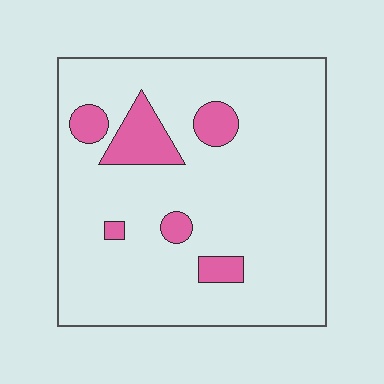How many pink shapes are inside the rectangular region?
6.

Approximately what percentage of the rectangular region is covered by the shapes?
Approximately 10%.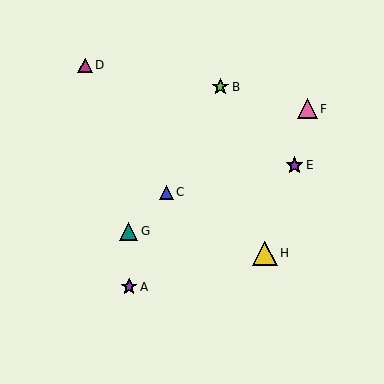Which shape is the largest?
The yellow triangle (labeled H) is the largest.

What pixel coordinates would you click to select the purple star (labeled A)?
Click at (129, 287) to select the purple star A.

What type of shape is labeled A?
Shape A is a purple star.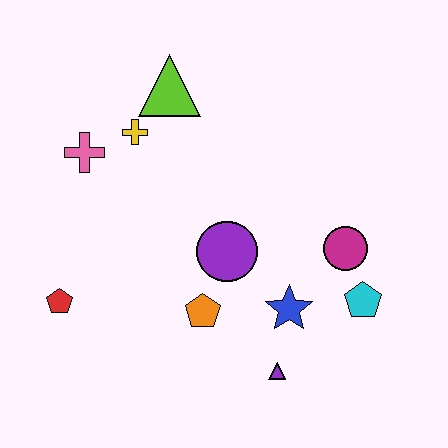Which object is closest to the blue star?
The purple triangle is closest to the blue star.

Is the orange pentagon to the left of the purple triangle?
Yes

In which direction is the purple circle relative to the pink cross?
The purple circle is to the right of the pink cross.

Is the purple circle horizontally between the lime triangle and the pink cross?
No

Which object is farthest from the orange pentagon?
The lime triangle is farthest from the orange pentagon.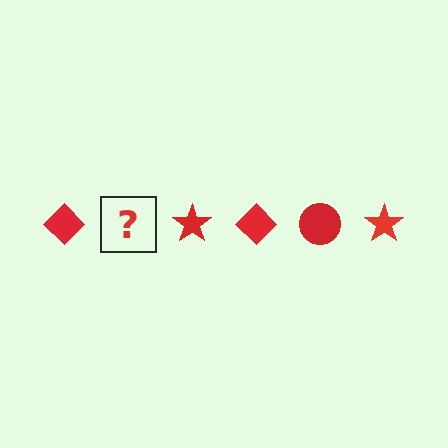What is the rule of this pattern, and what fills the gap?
The rule is that the pattern cycles through diamond, circle, star shapes in red. The gap should be filled with a red circle.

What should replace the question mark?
The question mark should be replaced with a red circle.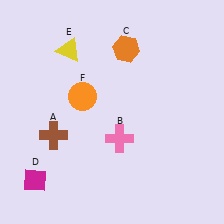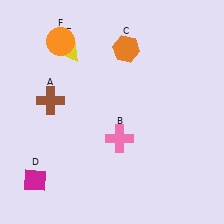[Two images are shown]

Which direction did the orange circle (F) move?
The orange circle (F) moved up.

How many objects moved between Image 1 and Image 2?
2 objects moved between the two images.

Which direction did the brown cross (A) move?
The brown cross (A) moved up.